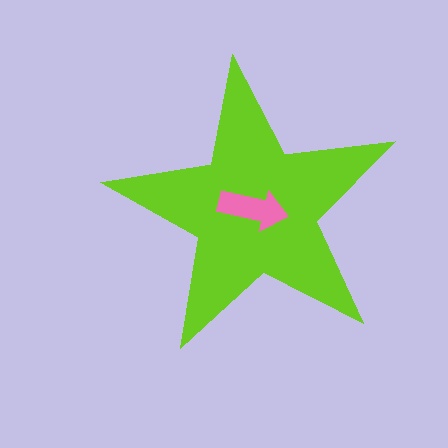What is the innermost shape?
The pink arrow.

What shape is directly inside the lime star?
The pink arrow.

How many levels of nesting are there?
2.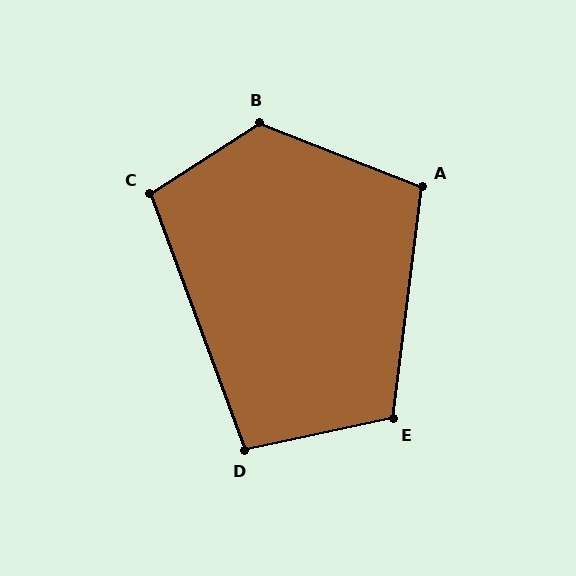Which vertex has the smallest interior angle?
D, at approximately 98 degrees.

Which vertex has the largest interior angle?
B, at approximately 126 degrees.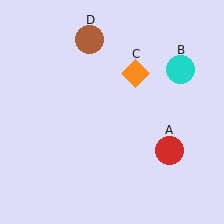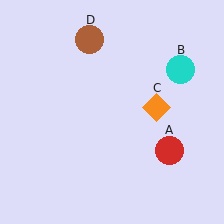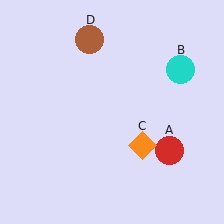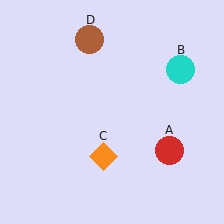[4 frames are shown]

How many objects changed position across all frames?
1 object changed position: orange diamond (object C).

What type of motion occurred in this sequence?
The orange diamond (object C) rotated clockwise around the center of the scene.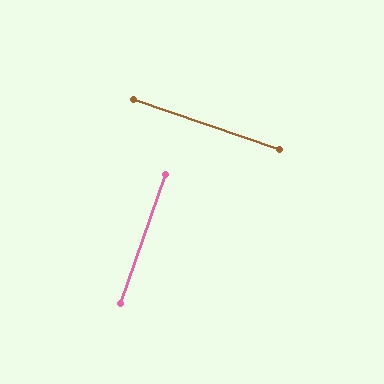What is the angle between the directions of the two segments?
Approximately 90 degrees.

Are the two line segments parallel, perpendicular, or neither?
Perpendicular — they meet at approximately 90°.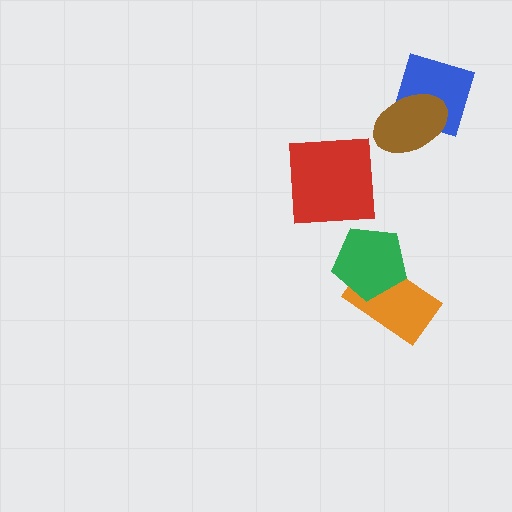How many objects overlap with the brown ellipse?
1 object overlaps with the brown ellipse.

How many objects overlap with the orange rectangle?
1 object overlaps with the orange rectangle.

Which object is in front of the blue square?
The brown ellipse is in front of the blue square.